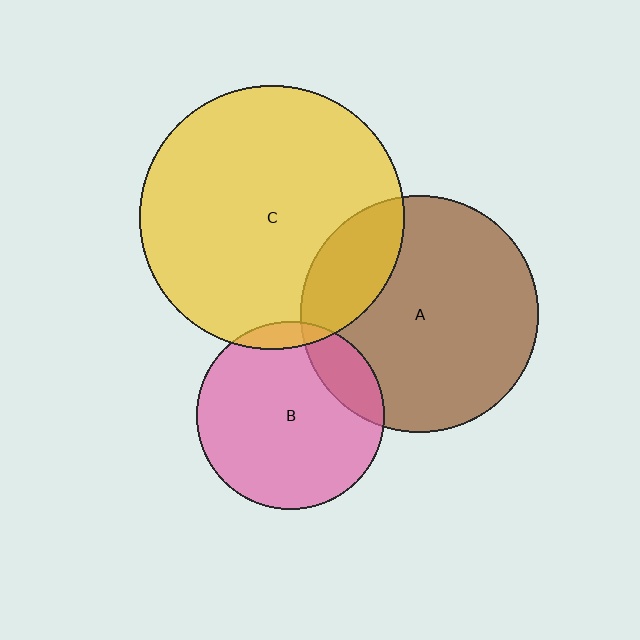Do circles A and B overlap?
Yes.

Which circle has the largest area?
Circle C (yellow).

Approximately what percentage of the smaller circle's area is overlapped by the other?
Approximately 15%.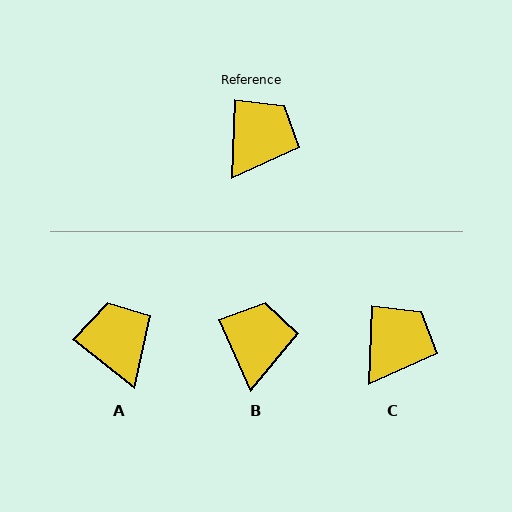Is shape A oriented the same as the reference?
No, it is off by about 53 degrees.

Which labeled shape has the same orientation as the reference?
C.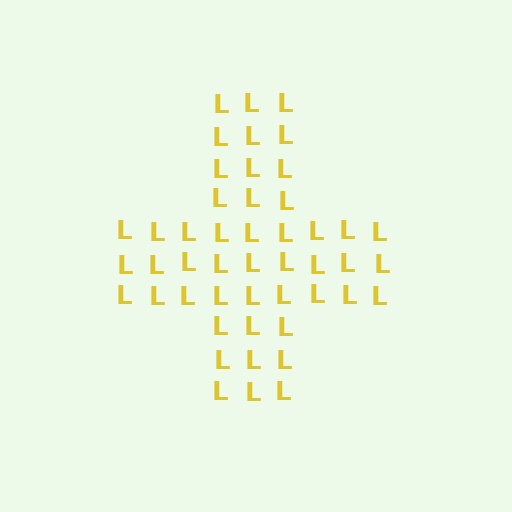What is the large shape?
The large shape is a cross.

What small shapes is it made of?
It is made of small letter L's.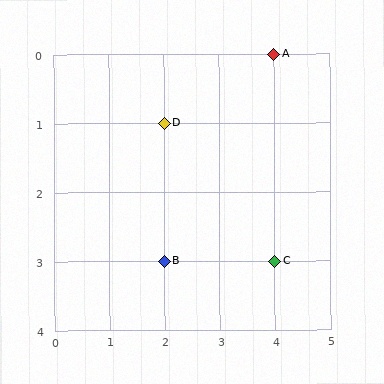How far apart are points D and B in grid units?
Points D and B are 2 rows apart.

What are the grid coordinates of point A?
Point A is at grid coordinates (4, 0).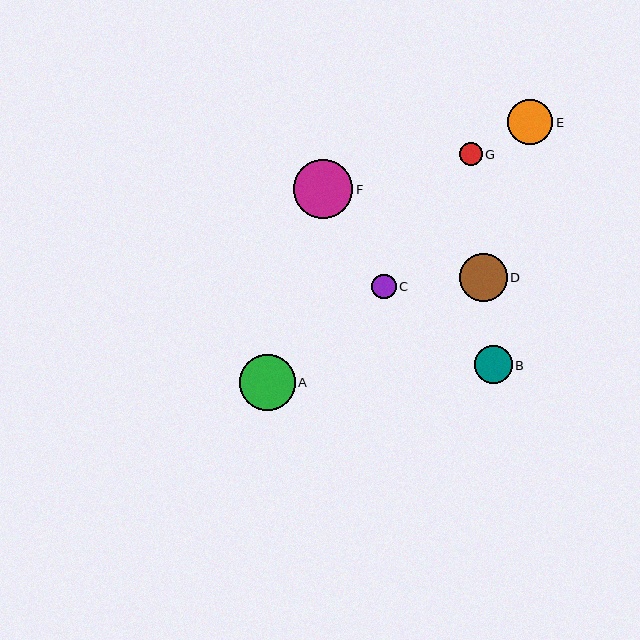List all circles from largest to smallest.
From largest to smallest: F, A, D, E, B, C, G.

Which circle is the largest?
Circle F is the largest with a size of approximately 59 pixels.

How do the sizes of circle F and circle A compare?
Circle F and circle A are approximately the same size.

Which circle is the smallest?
Circle G is the smallest with a size of approximately 23 pixels.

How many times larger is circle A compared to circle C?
Circle A is approximately 2.3 times the size of circle C.